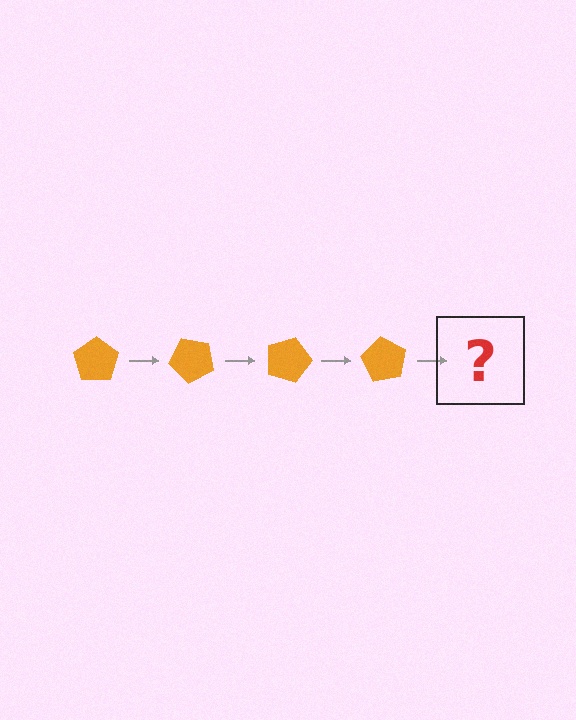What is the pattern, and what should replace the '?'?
The pattern is that the pentagon rotates 45 degrees each step. The '?' should be an orange pentagon rotated 180 degrees.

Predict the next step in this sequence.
The next step is an orange pentagon rotated 180 degrees.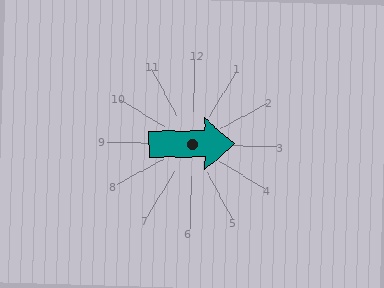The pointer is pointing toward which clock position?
Roughly 3 o'clock.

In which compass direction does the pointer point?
East.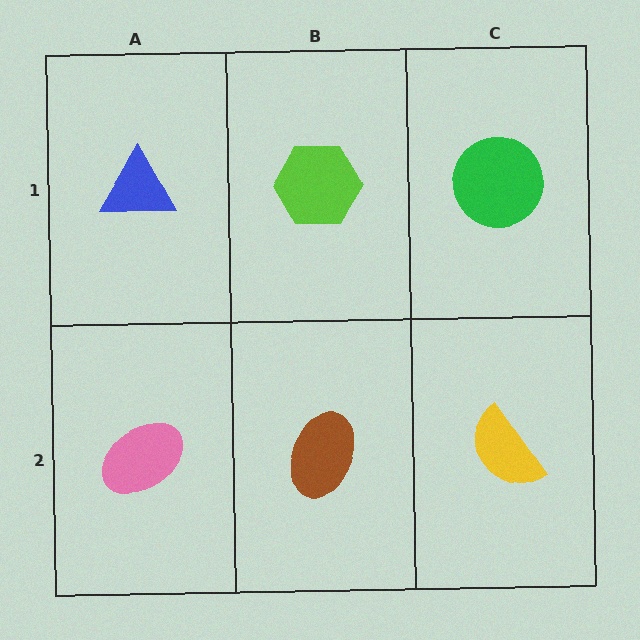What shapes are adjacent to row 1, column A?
A pink ellipse (row 2, column A), a lime hexagon (row 1, column B).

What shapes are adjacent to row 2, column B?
A lime hexagon (row 1, column B), a pink ellipse (row 2, column A), a yellow semicircle (row 2, column C).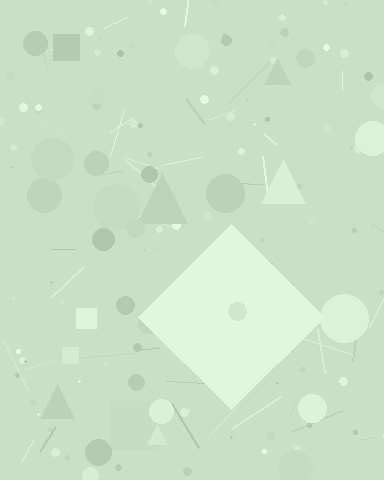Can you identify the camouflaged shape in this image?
The camouflaged shape is a diamond.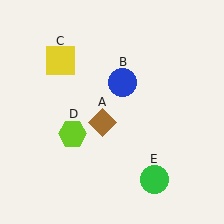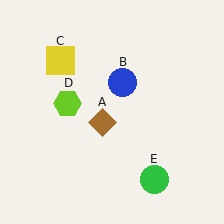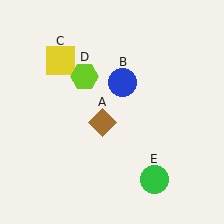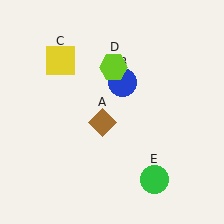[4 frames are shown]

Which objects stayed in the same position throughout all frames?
Brown diamond (object A) and blue circle (object B) and yellow square (object C) and green circle (object E) remained stationary.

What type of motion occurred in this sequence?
The lime hexagon (object D) rotated clockwise around the center of the scene.